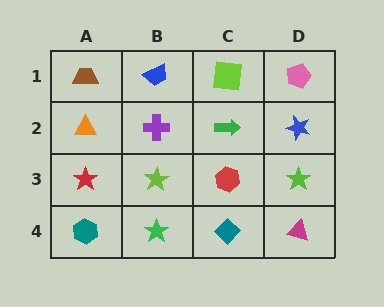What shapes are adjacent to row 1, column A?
An orange triangle (row 2, column A), a blue trapezoid (row 1, column B).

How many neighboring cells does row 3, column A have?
3.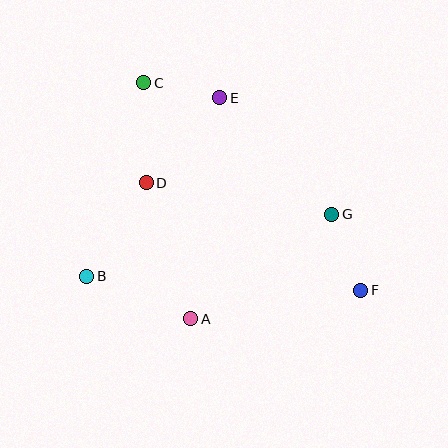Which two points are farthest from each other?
Points C and F are farthest from each other.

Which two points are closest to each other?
Points C and E are closest to each other.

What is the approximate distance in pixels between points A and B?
The distance between A and B is approximately 112 pixels.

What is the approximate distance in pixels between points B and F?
The distance between B and F is approximately 275 pixels.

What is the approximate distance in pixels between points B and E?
The distance between B and E is approximately 223 pixels.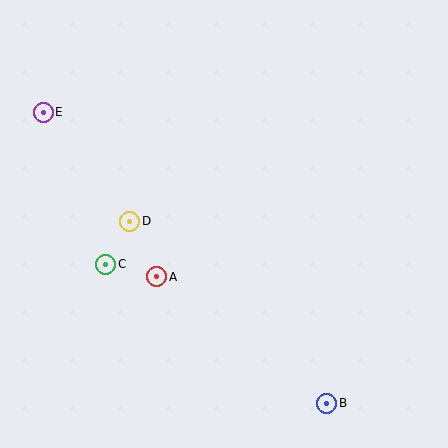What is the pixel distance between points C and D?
The distance between C and D is 49 pixels.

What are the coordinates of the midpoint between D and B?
The midpoint between D and B is at (228, 312).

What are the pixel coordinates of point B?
Point B is at (327, 403).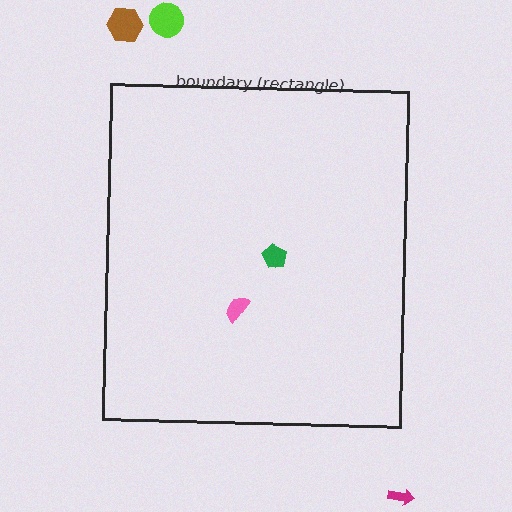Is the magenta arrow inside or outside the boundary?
Outside.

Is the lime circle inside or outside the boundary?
Outside.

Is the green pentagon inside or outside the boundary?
Inside.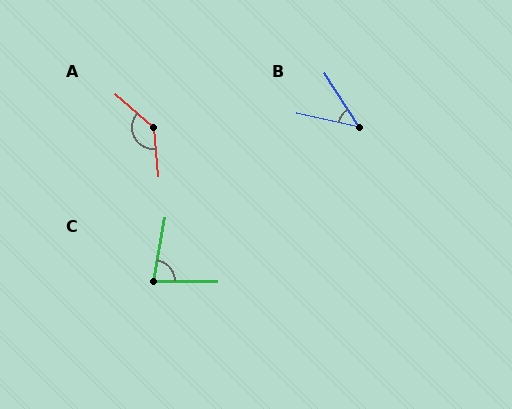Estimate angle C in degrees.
Approximately 80 degrees.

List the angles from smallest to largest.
B (45°), C (80°), A (136°).